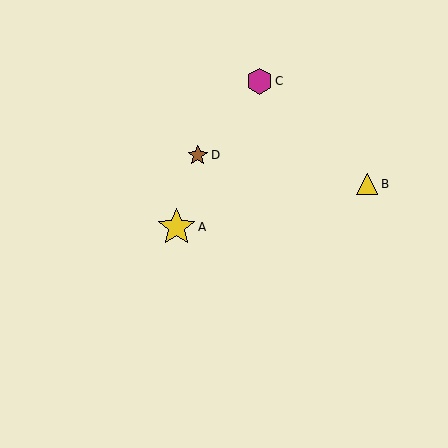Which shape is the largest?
The yellow star (labeled A) is the largest.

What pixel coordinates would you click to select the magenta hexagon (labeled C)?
Click at (259, 81) to select the magenta hexagon C.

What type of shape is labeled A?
Shape A is a yellow star.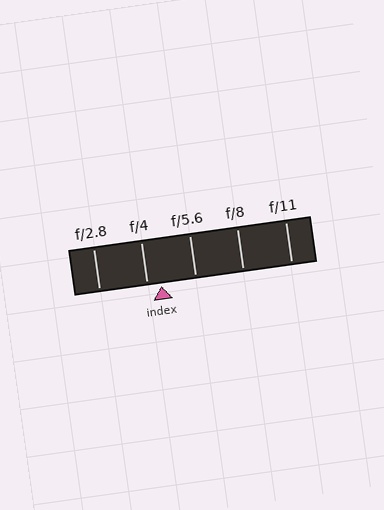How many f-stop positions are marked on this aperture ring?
There are 5 f-stop positions marked.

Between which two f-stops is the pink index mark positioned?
The index mark is between f/4 and f/5.6.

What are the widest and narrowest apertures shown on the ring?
The widest aperture shown is f/2.8 and the narrowest is f/11.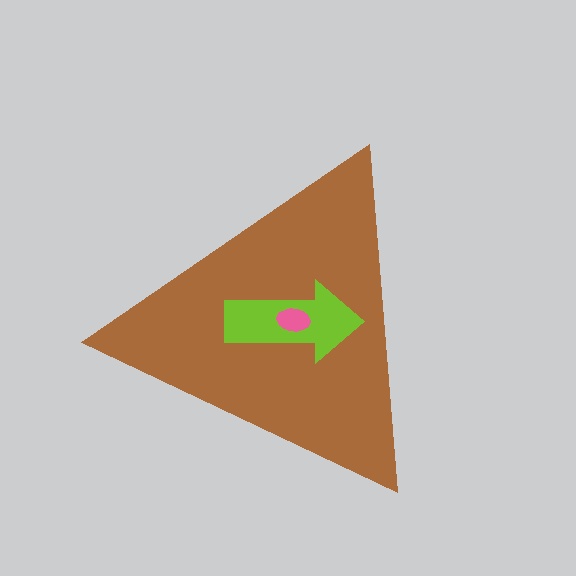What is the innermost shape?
The pink ellipse.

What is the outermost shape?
The brown triangle.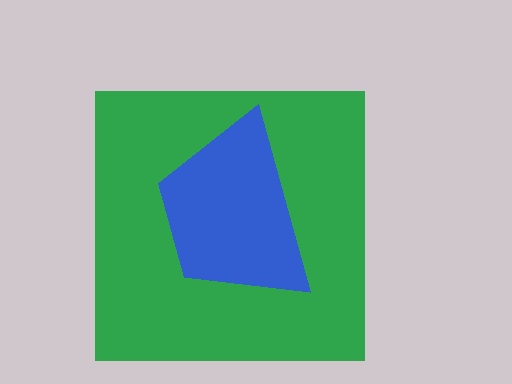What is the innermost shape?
The blue trapezoid.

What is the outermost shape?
The green square.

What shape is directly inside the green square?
The blue trapezoid.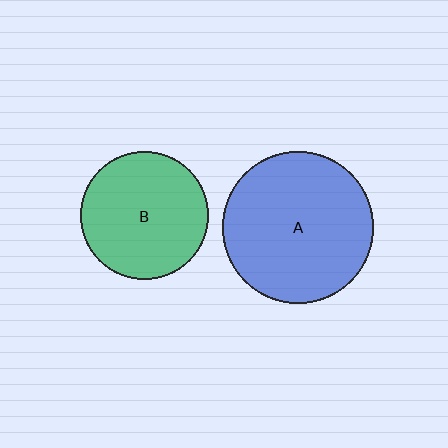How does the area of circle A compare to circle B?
Approximately 1.4 times.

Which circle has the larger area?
Circle A (blue).